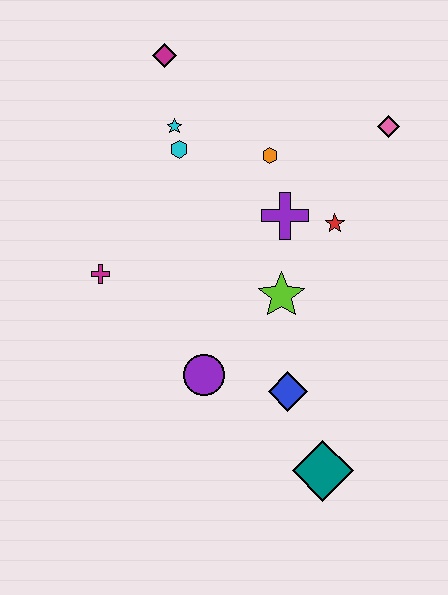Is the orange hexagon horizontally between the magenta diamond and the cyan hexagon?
No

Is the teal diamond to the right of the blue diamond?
Yes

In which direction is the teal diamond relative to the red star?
The teal diamond is below the red star.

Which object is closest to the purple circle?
The blue diamond is closest to the purple circle.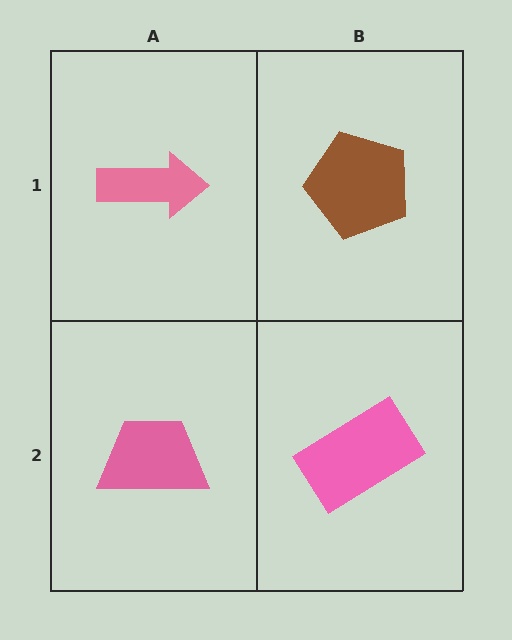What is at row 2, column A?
A pink trapezoid.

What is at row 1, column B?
A brown pentagon.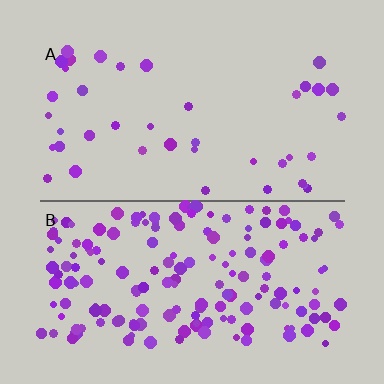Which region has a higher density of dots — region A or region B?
B (the bottom).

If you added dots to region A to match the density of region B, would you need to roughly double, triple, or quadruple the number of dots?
Approximately quadruple.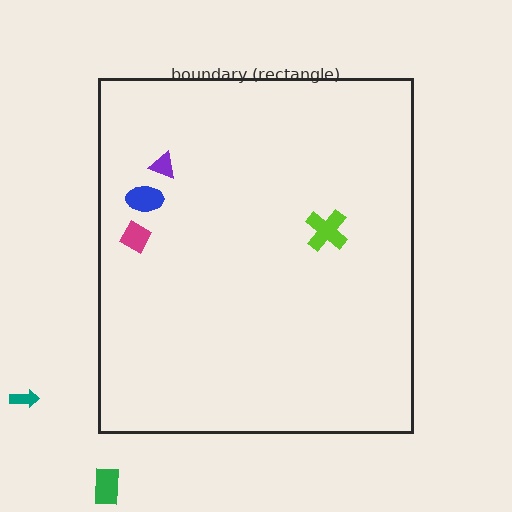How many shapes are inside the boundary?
4 inside, 2 outside.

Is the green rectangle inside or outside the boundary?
Outside.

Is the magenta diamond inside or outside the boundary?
Inside.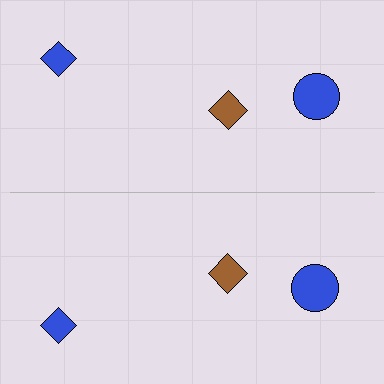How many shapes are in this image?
There are 6 shapes in this image.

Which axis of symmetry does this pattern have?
The pattern has a horizontal axis of symmetry running through the center of the image.